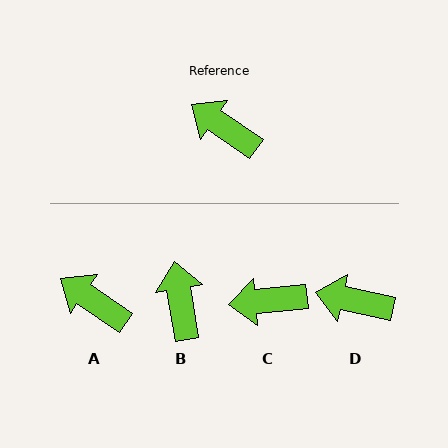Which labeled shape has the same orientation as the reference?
A.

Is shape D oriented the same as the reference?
No, it is off by about 23 degrees.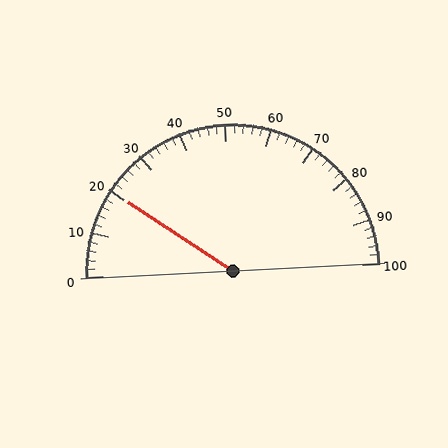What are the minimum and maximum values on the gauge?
The gauge ranges from 0 to 100.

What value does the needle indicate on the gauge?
The needle indicates approximately 20.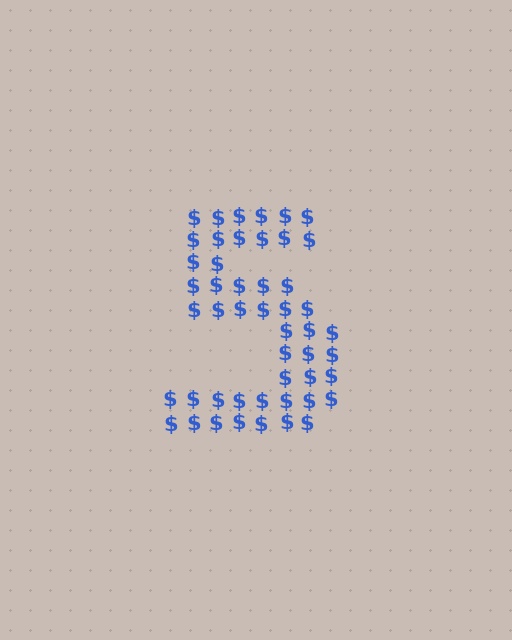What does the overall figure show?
The overall figure shows the digit 5.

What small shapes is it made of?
It is made of small dollar signs.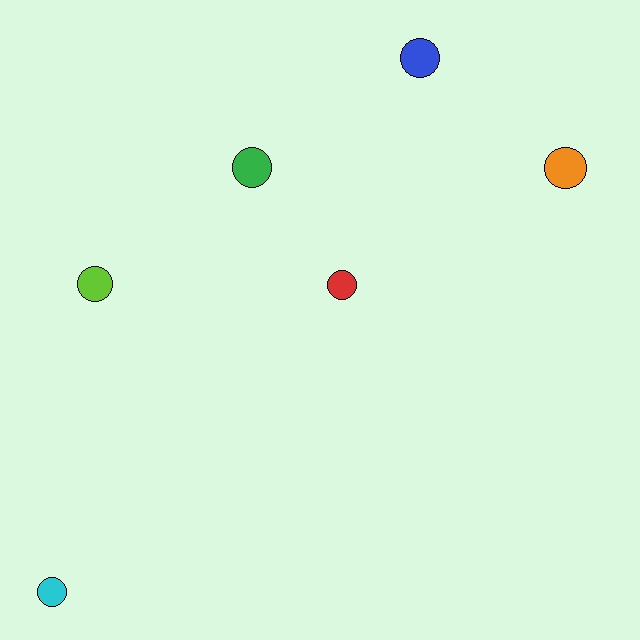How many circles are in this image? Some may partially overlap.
There are 6 circles.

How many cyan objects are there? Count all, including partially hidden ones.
There is 1 cyan object.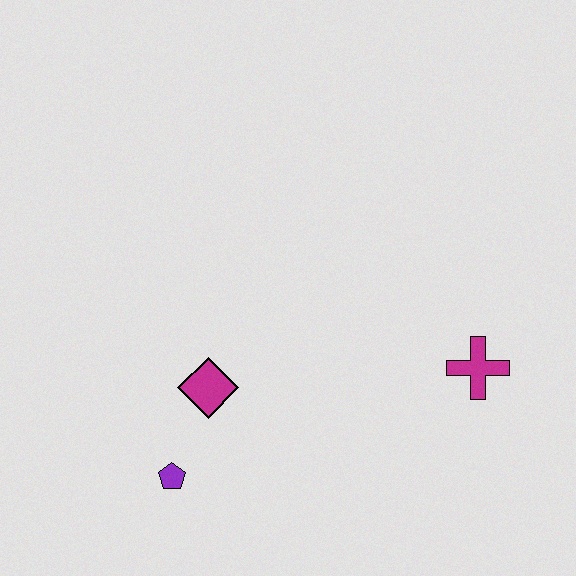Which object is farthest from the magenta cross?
The purple pentagon is farthest from the magenta cross.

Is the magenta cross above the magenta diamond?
Yes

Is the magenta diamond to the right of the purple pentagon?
Yes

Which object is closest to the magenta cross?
The magenta diamond is closest to the magenta cross.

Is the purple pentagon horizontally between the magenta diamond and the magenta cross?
No